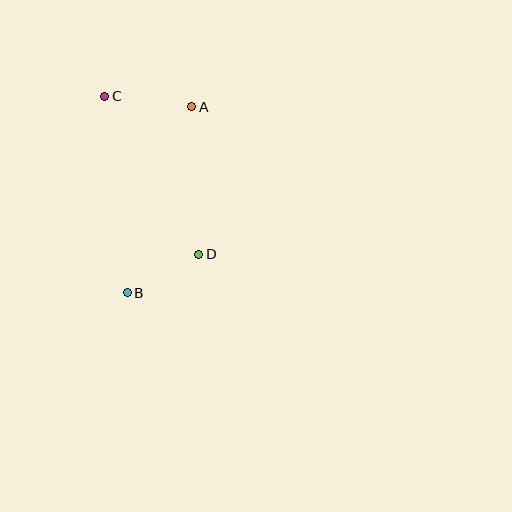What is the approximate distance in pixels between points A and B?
The distance between A and B is approximately 197 pixels.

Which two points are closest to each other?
Points B and D are closest to each other.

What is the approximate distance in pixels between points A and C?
The distance between A and C is approximately 88 pixels.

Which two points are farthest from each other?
Points B and C are farthest from each other.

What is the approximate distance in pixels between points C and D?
The distance between C and D is approximately 184 pixels.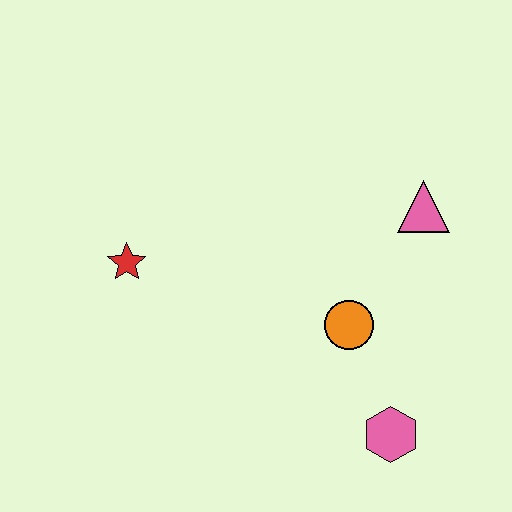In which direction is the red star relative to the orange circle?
The red star is to the left of the orange circle.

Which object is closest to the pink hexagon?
The orange circle is closest to the pink hexagon.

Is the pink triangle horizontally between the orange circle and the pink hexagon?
No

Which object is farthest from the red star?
The pink hexagon is farthest from the red star.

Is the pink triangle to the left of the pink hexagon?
No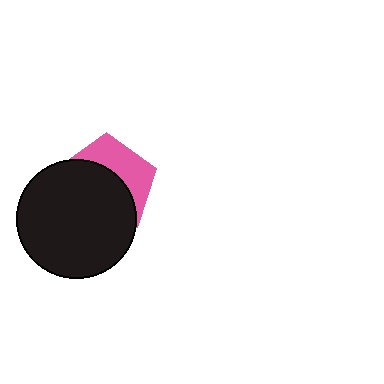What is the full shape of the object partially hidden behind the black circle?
The partially hidden object is a pink pentagon.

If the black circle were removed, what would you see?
You would see the complete pink pentagon.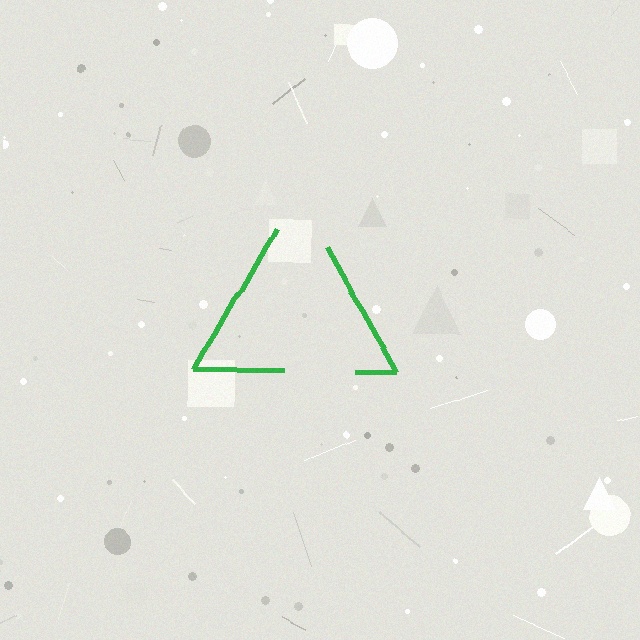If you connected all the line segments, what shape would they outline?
They would outline a triangle.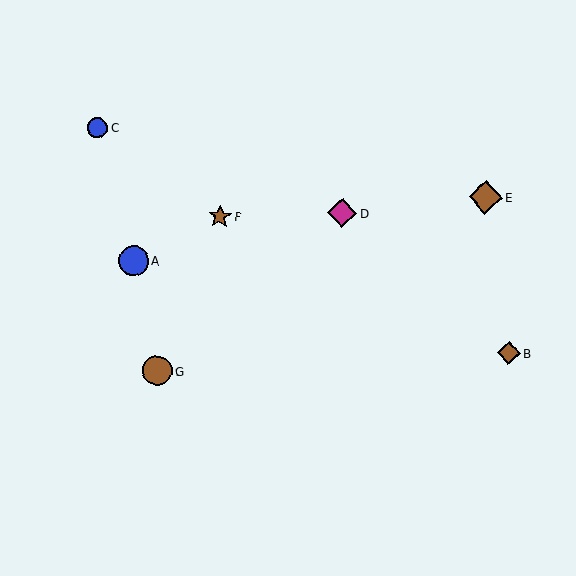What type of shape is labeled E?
Shape E is a brown diamond.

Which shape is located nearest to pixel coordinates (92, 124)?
The blue circle (labeled C) at (98, 127) is nearest to that location.